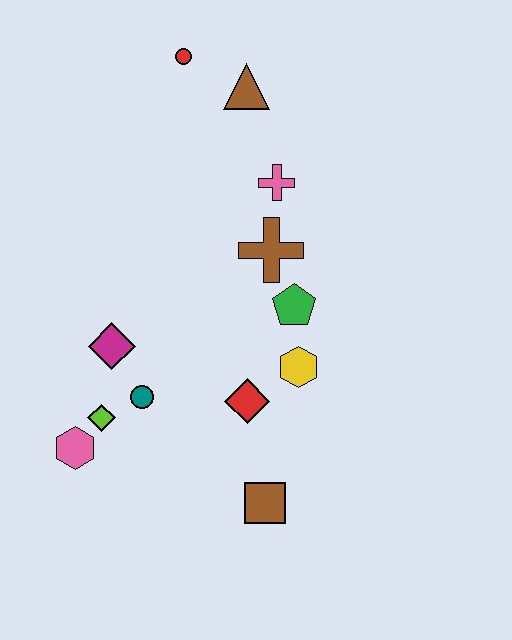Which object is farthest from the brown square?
The red circle is farthest from the brown square.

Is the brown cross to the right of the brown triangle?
Yes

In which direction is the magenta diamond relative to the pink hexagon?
The magenta diamond is above the pink hexagon.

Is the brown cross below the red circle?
Yes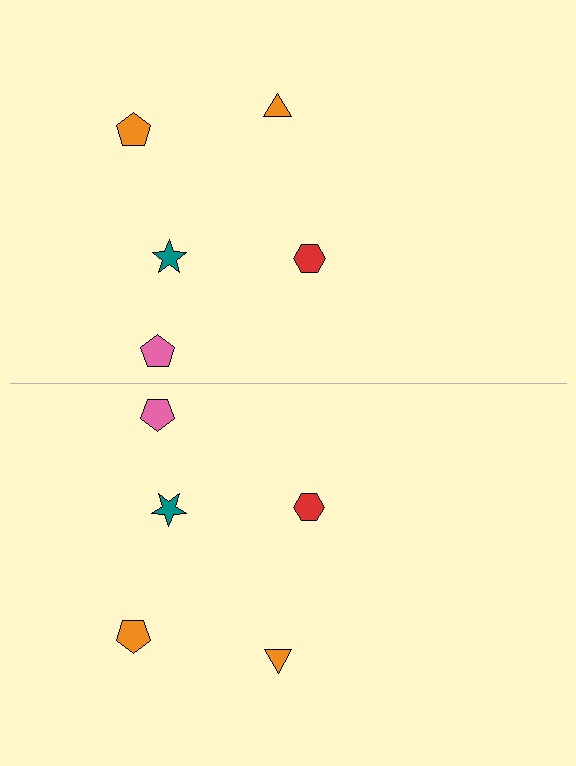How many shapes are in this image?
There are 10 shapes in this image.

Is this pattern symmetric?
Yes, this pattern has bilateral (reflection) symmetry.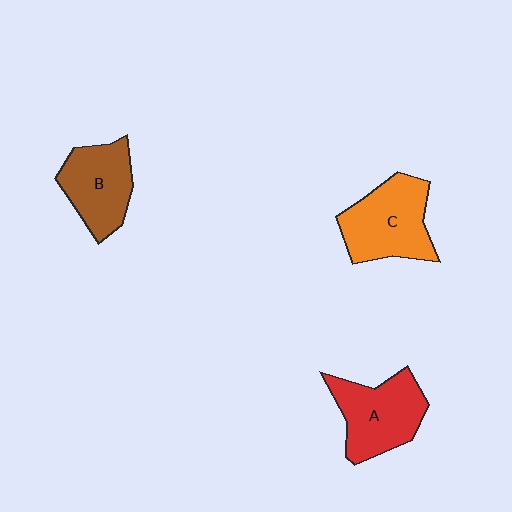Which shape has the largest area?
Shape C (orange).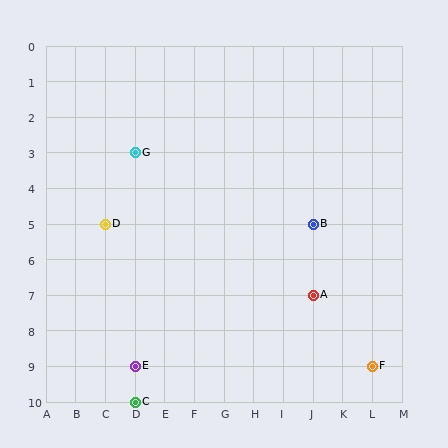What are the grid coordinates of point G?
Point G is at grid coordinates (D, 3).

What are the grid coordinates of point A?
Point A is at grid coordinates (J, 7).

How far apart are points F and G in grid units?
Points F and G are 8 columns and 6 rows apart (about 10.0 grid units diagonally).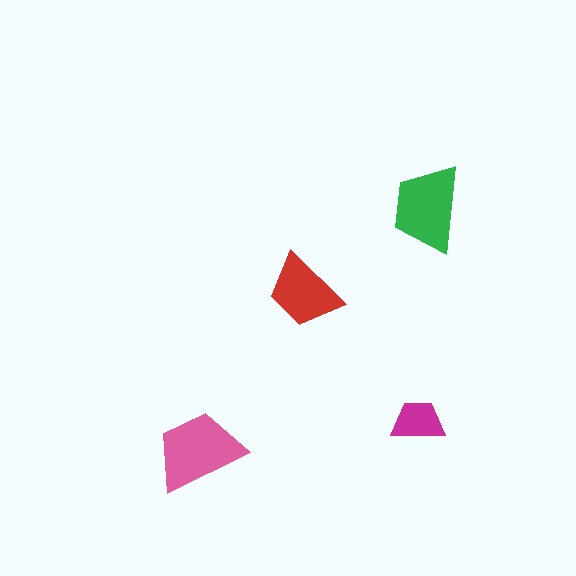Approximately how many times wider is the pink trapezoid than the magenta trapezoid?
About 1.5 times wider.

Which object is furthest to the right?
The green trapezoid is rightmost.